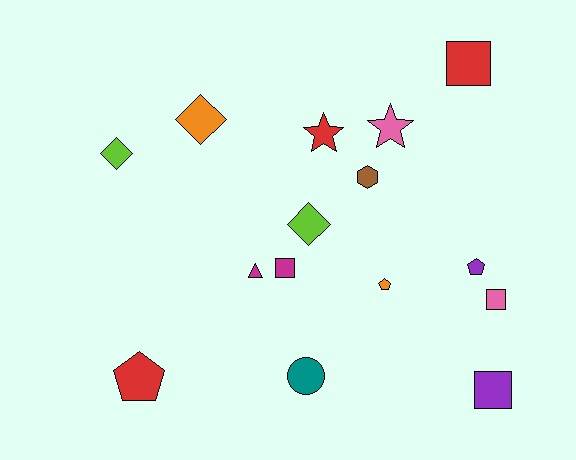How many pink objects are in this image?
There are 2 pink objects.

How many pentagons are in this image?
There are 3 pentagons.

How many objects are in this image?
There are 15 objects.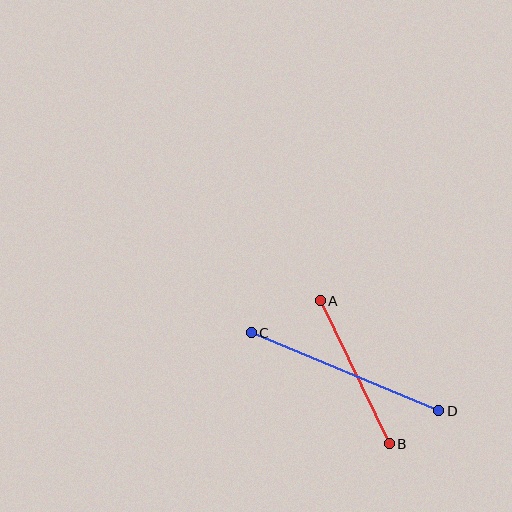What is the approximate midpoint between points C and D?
The midpoint is at approximately (345, 372) pixels.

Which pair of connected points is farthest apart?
Points C and D are farthest apart.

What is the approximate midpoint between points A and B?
The midpoint is at approximately (355, 372) pixels.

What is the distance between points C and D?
The distance is approximately 203 pixels.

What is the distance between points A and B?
The distance is approximately 159 pixels.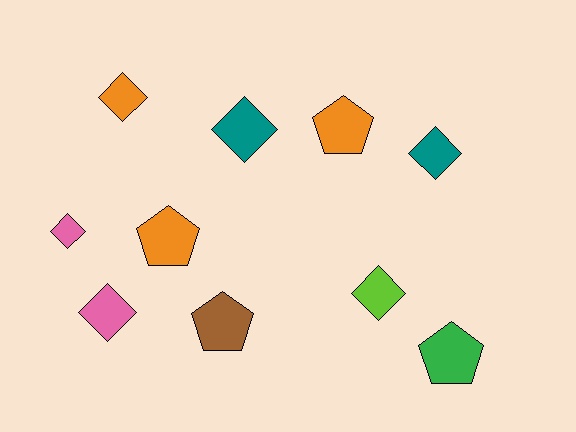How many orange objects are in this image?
There are 3 orange objects.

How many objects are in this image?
There are 10 objects.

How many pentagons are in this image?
There are 4 pentagons.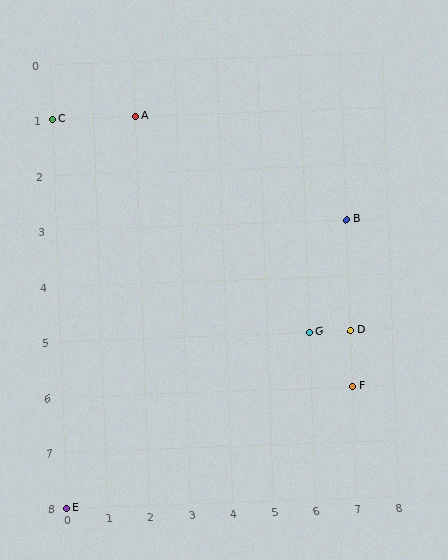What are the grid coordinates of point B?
Point B is at grid coordinates (7, 3).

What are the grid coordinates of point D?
Point D is at grid coordinates (7, 5).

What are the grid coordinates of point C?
Point C is at grid coordinates (0, 1).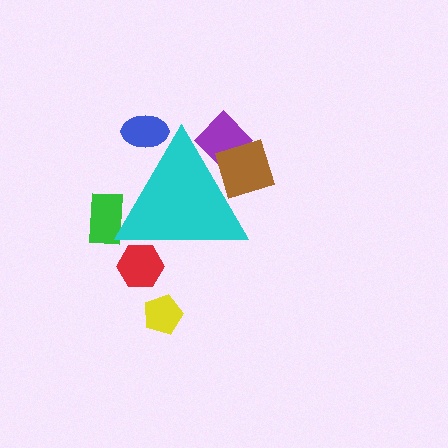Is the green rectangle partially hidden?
Yes, the green rectangle is partially hidden behind the cyan triangle.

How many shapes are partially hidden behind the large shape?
5 shapes are partially hidden.